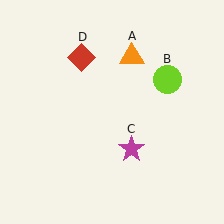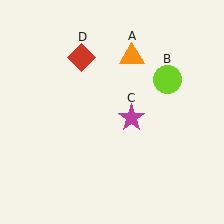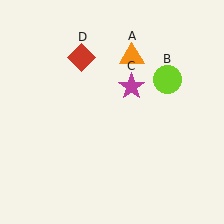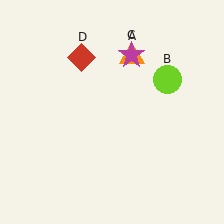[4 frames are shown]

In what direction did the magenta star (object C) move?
The magenta star (object C) moved up.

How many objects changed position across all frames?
1 object changed position: magenta star (object C).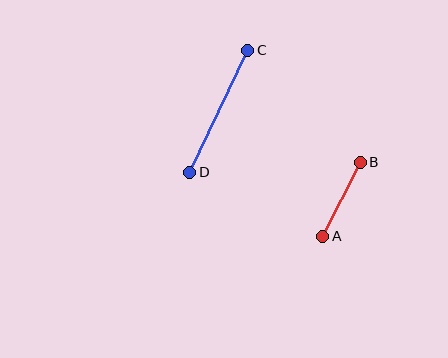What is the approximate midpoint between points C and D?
The midpoint is at approximately (219, 111) pixels.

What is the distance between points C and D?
The distance is approximately 135 pixels.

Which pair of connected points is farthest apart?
Points C and D are farthest apart.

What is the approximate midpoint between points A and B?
The midpoint is at approximately (341, 199) pixels.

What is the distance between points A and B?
The distance is approximately 83 pixels.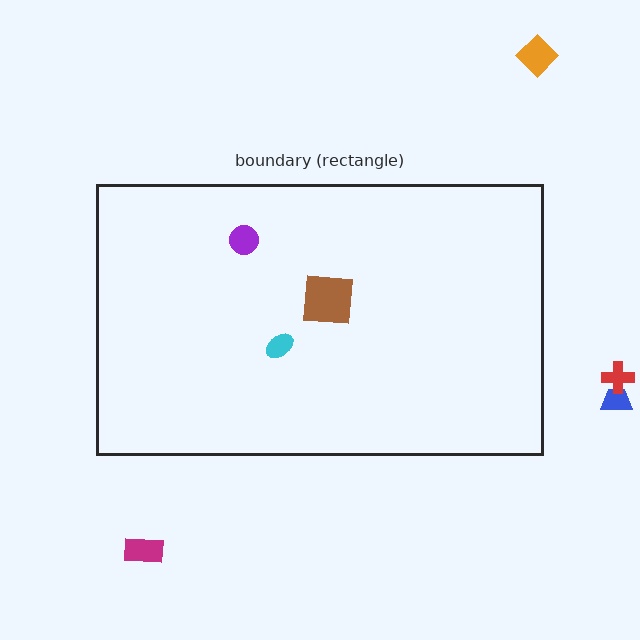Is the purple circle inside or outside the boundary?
Inside.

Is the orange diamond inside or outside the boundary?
Outside.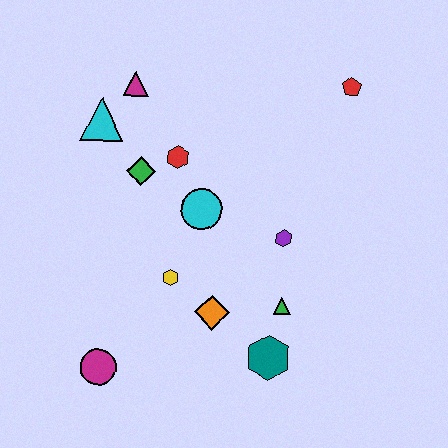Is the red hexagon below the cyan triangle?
Yes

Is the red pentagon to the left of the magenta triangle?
No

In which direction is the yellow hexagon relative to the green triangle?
The yellow hexagon is to the left of the green triangle.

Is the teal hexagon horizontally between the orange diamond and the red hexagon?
No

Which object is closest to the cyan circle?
The red hexagon is closest to the cyan circle.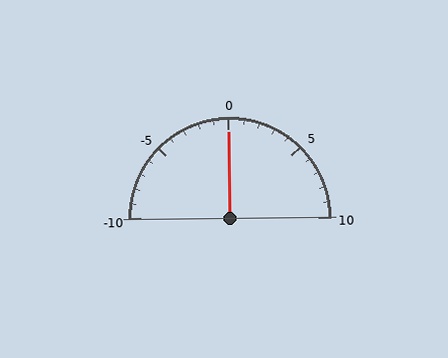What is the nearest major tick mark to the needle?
The nearest major tick mark is 0.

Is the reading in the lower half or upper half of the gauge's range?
The reading is in the upper half of the range (-10 to 10).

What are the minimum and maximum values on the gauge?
The gauge ranges from -10 to 10.